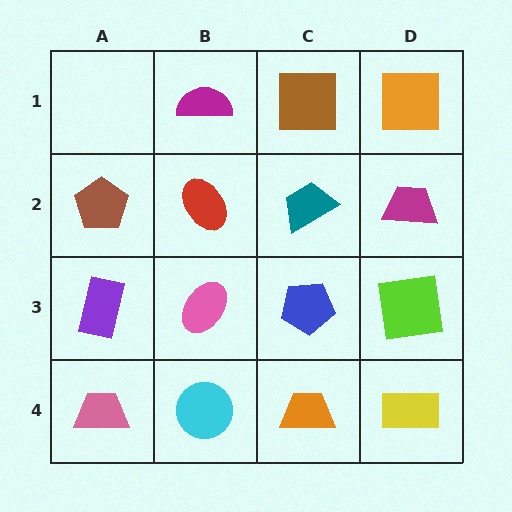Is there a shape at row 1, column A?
No, that cell is empty.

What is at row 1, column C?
A brown square.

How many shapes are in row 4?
4 shapes.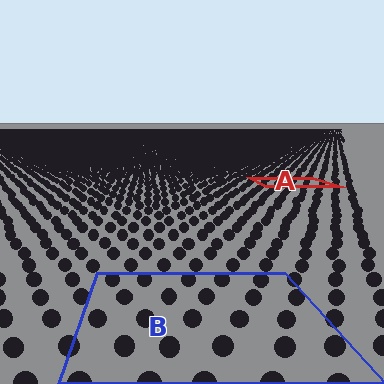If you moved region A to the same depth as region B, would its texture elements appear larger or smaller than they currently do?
They would appear larger. At a closer depth, the same texture elements are projected at a bigger on-screen size.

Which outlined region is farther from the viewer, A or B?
Region A is farther from the viewer — the texture elements inside it appear smaller and more densely packed.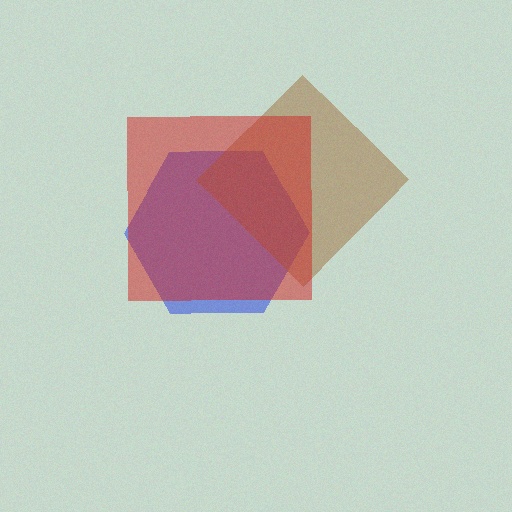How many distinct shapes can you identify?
There are 3 distinct shapes: a blue hexagon, a brown diamond, a red square.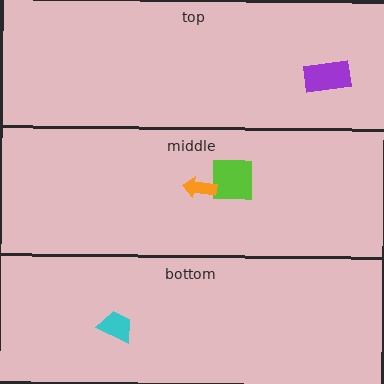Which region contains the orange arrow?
The middle region.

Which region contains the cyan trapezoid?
The bottom region.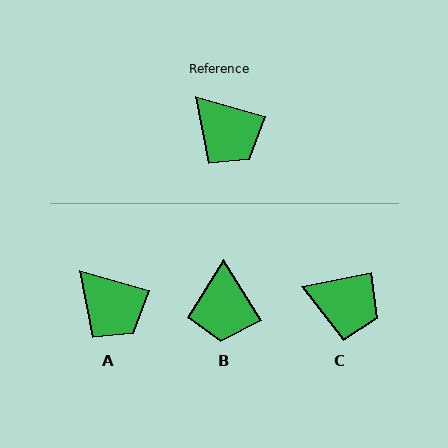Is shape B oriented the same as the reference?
No, it is off by about 43 degrees.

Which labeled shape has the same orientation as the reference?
A.